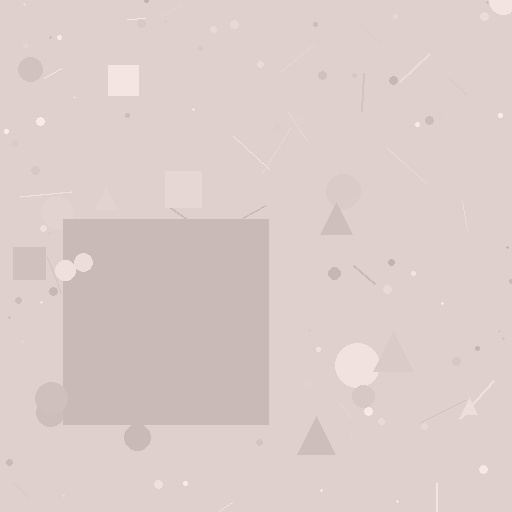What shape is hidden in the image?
A square is hidden in the image.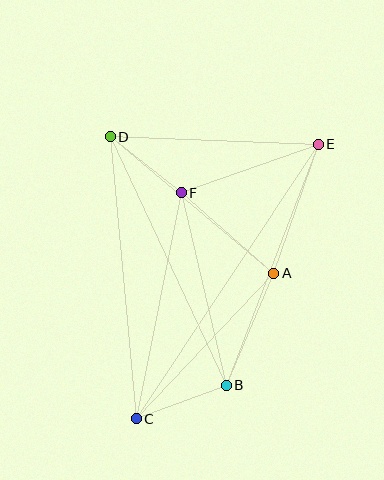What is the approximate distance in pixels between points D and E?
The distance between D and E is approximately 208 pixels.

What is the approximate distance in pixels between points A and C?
The distance between A and C is approximately 200 pixels.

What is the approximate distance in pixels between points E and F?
The distance between E and F is approximately 145 pixels.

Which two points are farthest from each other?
Points C and E are farthest from each other.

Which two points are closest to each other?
Points D and F are closest to each other.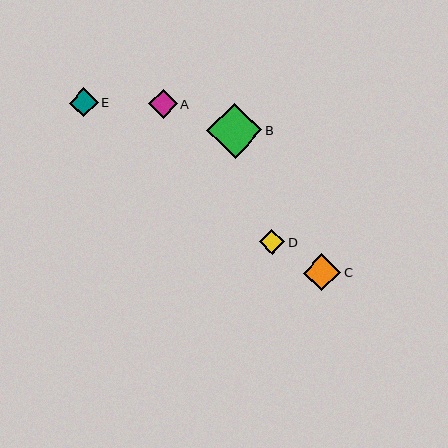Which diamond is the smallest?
Diamond D is the smallest with a size of approximately 25 pixels.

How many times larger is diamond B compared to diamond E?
Diamond B is approximately 1.9 times the size of diamond E.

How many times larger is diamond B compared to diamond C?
Diamond B is approximately 1.5 times the size of diamond C.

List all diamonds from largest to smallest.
From largest to smallest: B, C, E, A, D.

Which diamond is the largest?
Diamond B is the largest with a size of approximately 55 pixels.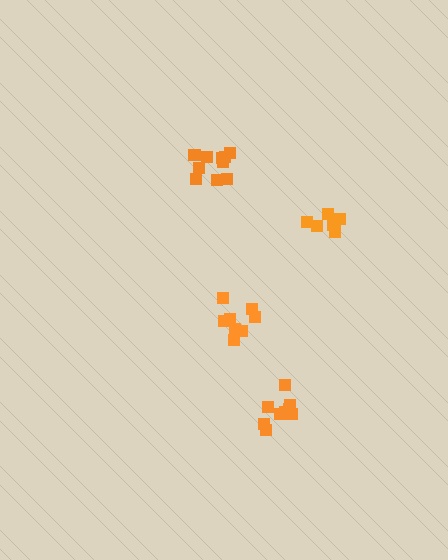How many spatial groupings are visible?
There are 4 spatial groupings.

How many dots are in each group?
Group 1: 9 dots, Group 2: 7 dots, Group 3: 10 dots, Group 4: 8 dots (34 total).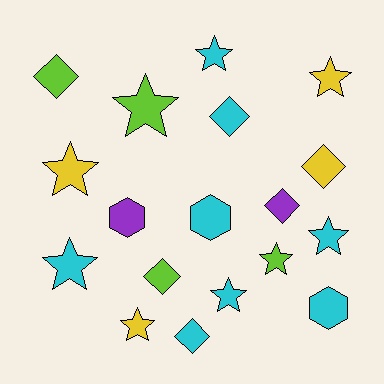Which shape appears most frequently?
Star, with 9 objects.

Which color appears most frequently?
Cyan, with 8 objects.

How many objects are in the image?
There are 18 objects.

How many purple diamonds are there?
There is 1 purple diamond.